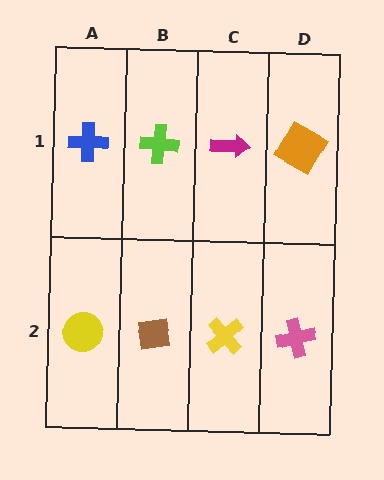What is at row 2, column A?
A yellow circle.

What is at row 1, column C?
A magenta arrow.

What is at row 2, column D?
A pink cross.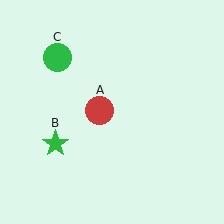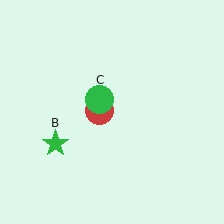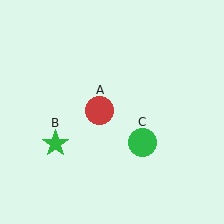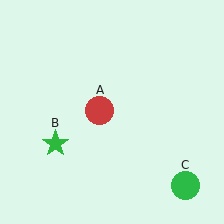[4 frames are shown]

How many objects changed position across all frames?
1 object changed position: green circle (object C).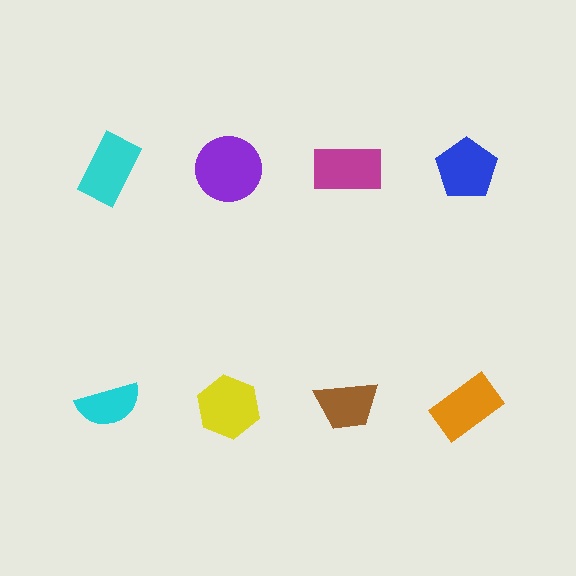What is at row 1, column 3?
A magenta rectangle.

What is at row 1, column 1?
A cyan rectangle.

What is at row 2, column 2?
A yellow hexagon.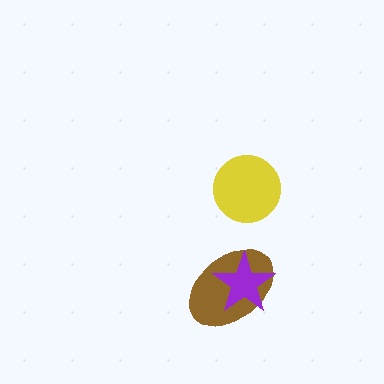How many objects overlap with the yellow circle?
0 objects overlap with the yellow circle.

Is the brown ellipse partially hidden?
Yes, it is partially covered by another shape.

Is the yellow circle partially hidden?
No, no other shape covers it.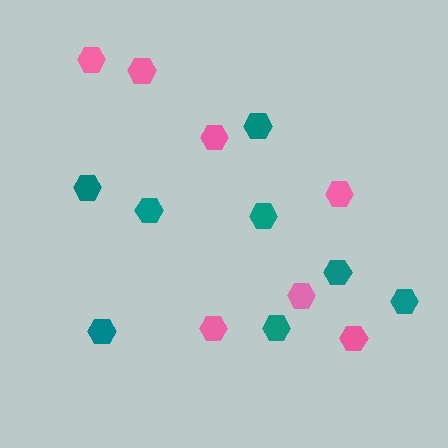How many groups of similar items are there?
There are 2 groups: one group of teal hexagons (8) and one group of pink hexagons (7).